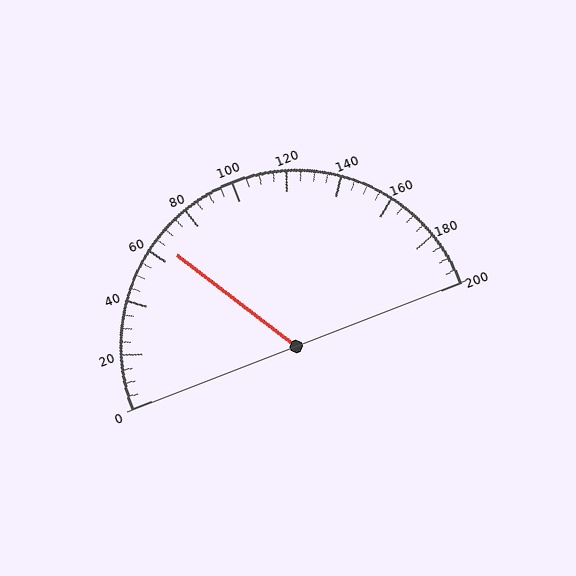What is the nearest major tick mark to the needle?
The nearest major tick mark is 60.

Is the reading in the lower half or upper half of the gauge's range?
The reading is in the lower half of the range (0 to 200).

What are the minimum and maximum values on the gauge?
The gauge ranges from 0 to 200.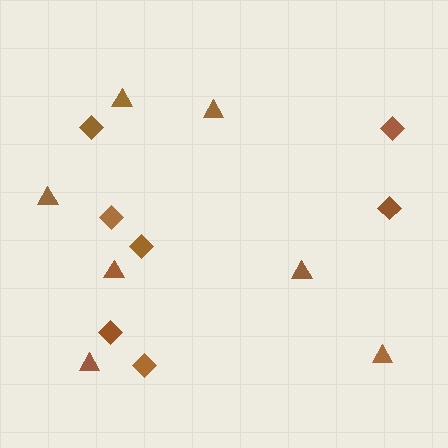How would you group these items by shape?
There are 2 groups: one group of diamonds (7) and one group of triangles (7).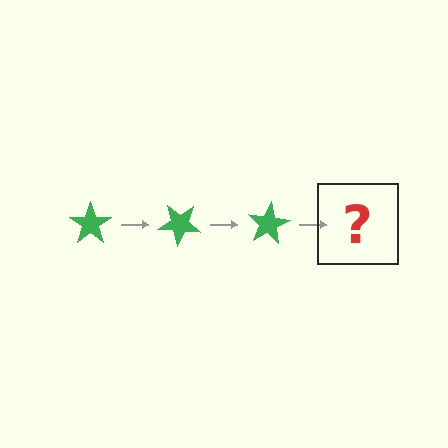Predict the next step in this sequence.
The next step is a green star rotated 120 degrees.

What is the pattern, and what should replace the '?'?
The pattern is that the star rotates 40 degrees each step. The '?' should be a green star rotated 120 degrees.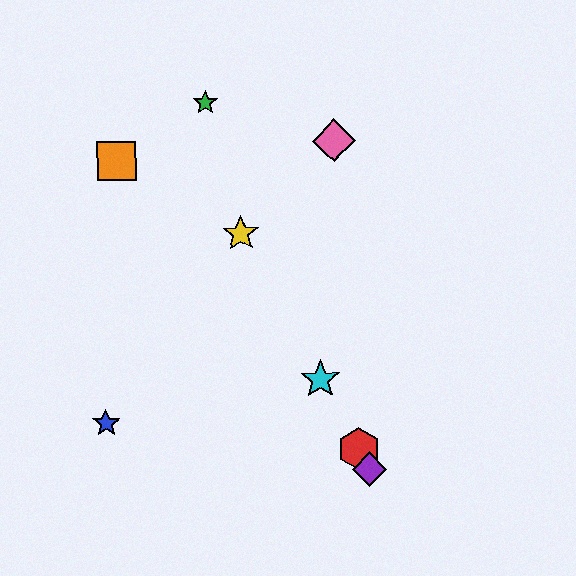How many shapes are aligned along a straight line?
4 shapes (the red hexagon, the yellow star, the purple diamond, the cyan star) are aligned along a straight line.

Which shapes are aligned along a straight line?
The red hexagon, the yellow star, the purple diamond, the cyan star are aligned along a straight line.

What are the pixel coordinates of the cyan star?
The cyan star is at (320, 379).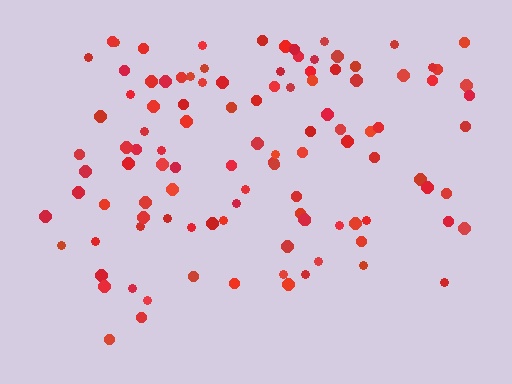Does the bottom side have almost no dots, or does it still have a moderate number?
Still a moderate number, just noticeably fewer than the top.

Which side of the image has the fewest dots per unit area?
The bottom.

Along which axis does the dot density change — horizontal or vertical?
Vertical.